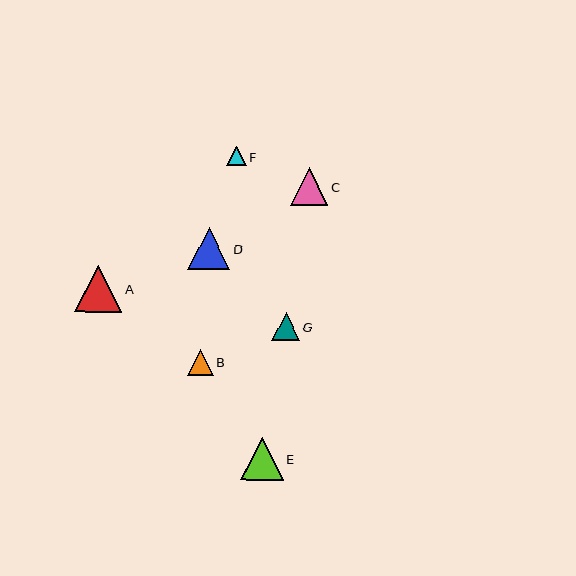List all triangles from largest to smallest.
From largest to smallest: A, E, D, C, G, B, F.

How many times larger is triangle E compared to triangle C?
Triangle E is approximately 1.1 times the size of triangle C.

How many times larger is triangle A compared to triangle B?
Triangle A is approximately 1.8 times the size of triangle B.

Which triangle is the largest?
Triangle A is the largest with a size of approximately 47 pixels.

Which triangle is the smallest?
Triangle F is the smallest with a size of approximately 20 pixels.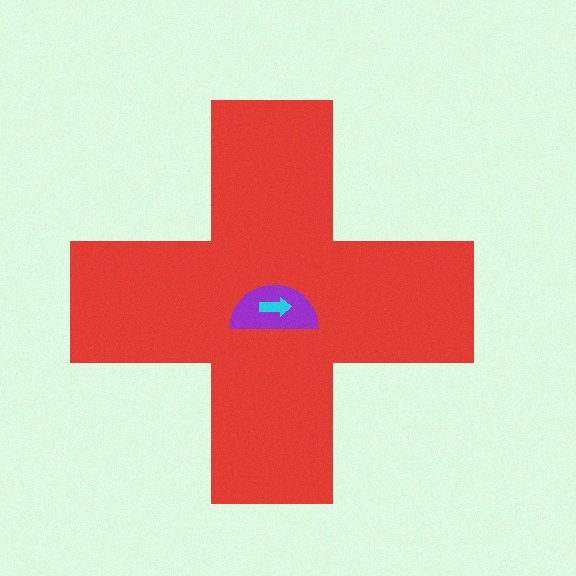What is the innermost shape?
The cyan arrow.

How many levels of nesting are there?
3.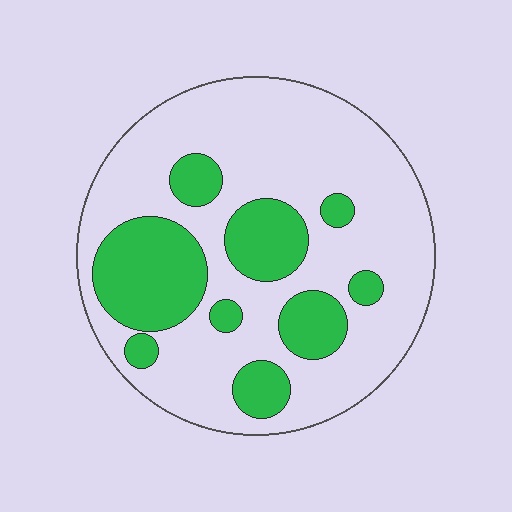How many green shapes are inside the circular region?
9.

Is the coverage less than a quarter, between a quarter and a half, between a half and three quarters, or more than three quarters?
Between a quarter and a half.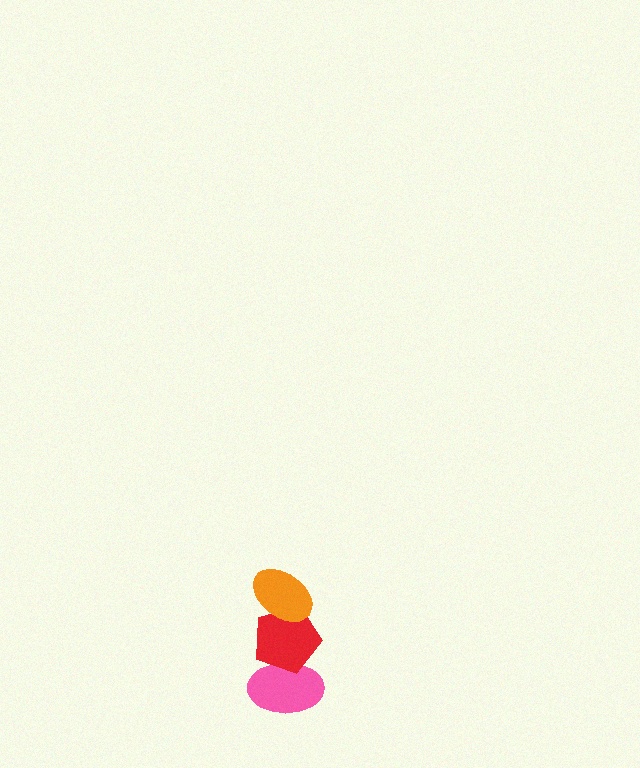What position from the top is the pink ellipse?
The pink ellipse is 3rd from the top.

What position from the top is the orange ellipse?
The orange ellipse is 1st from the top.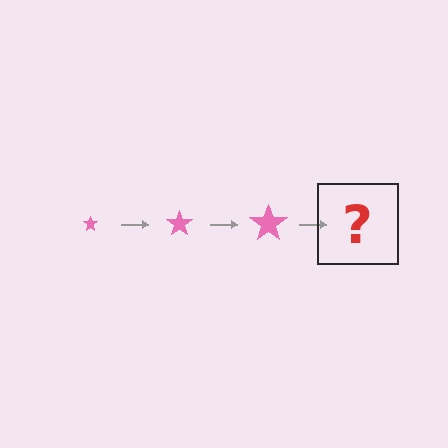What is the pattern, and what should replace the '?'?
The pattern is that the star gets progressively larger each step. The '?' should be a pink star, larger than the previous one.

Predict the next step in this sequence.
The next step is a pink star, larger than the previous one.